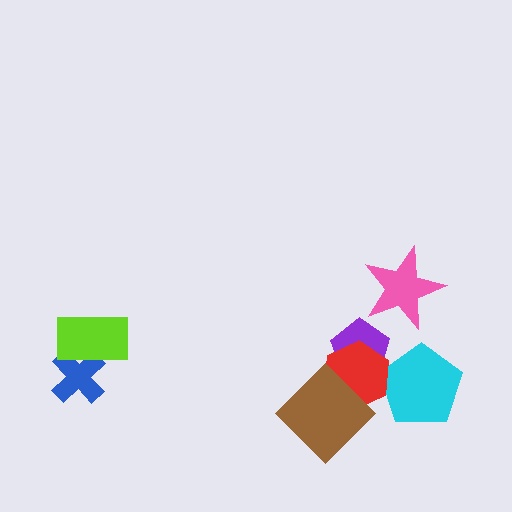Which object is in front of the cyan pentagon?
The red hexagon is in front of the cyan pentagon.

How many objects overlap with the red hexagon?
3 objects overlap with the red hexagon.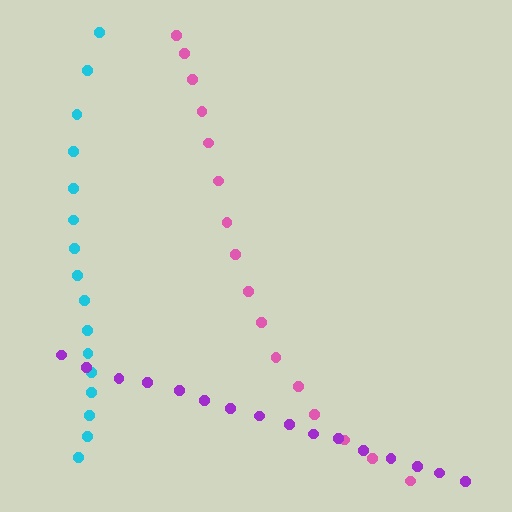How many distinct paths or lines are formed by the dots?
There are 3 distinct paths.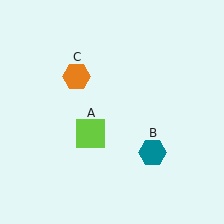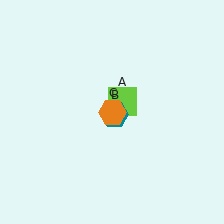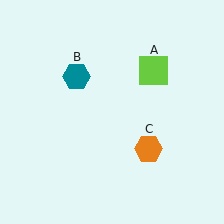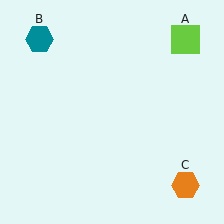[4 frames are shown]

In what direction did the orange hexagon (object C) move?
The orange hexagon (object C) moved down and to the right.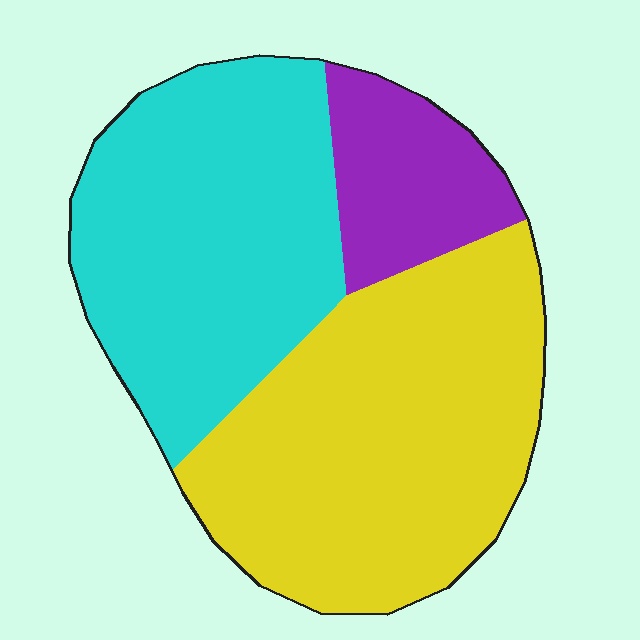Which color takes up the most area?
Yellow, at roughly 45%.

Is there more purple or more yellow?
Yellow.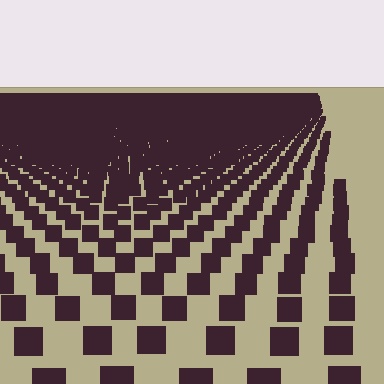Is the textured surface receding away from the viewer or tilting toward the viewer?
The surface is receding away from the viewer. Texture elements get smaller and denser toward the top.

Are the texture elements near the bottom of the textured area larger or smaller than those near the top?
Larger. Near the bottom, elements are closer to the viewer and appear at a bigger on-screen size.